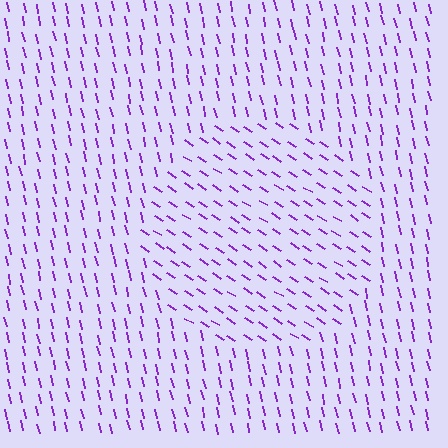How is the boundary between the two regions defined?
The boundary is defined purely by a change in line orientation (approximately 45 degrees difference). All lines are the same color and thickness.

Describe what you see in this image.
The image is filled with small purple line segments. A circle region in the image has lines oriented differently from the surrounding lines, creating a visible texture boundary.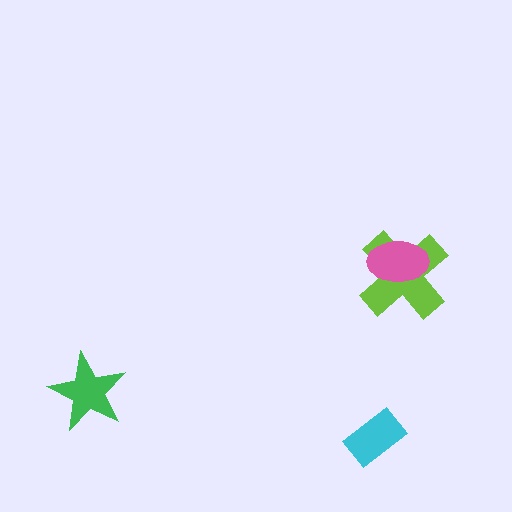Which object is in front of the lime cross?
The pink ellipse is in front of the lime cross.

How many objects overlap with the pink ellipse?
1 object overlaps with the pink ellipse.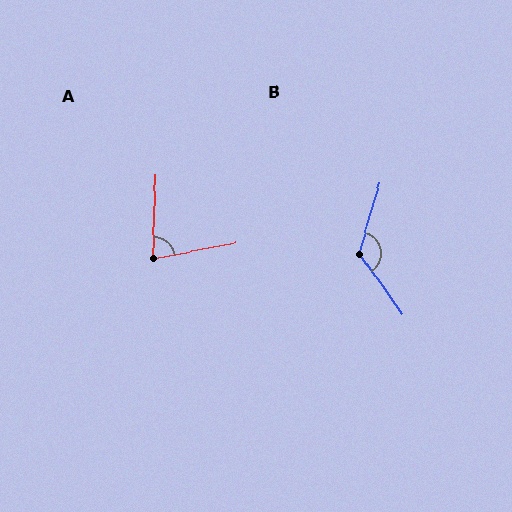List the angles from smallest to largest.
A (77°), B (128°).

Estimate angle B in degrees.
Approximately 128 degrees.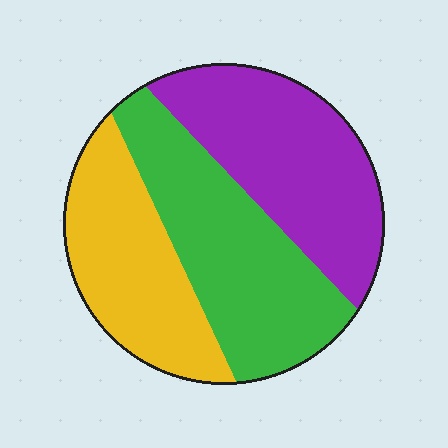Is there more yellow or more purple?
Purple.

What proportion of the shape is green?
Green takes up between a quarter and a half of the shape.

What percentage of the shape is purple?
Purple takes up about one third (1/3) of the shape.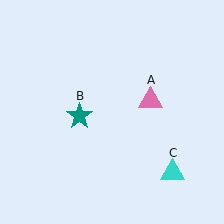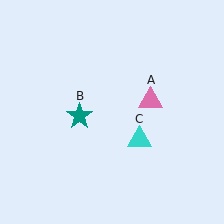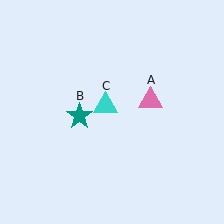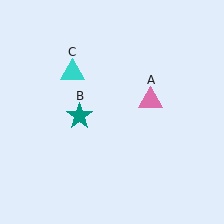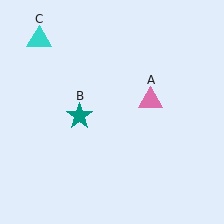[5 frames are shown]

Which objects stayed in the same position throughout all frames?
Pink triangle (object A) and teal star (object B) remained stationary.